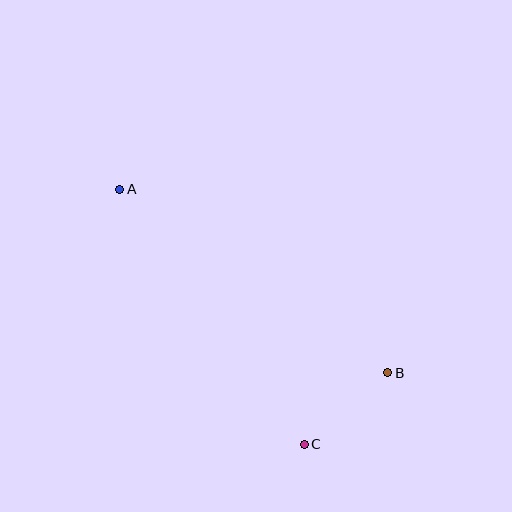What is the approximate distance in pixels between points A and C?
The distance between A and C is approximately 315 pixels.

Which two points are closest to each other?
Points B and C are closest to each other.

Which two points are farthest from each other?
Points A and B are farthest from each other.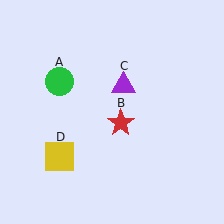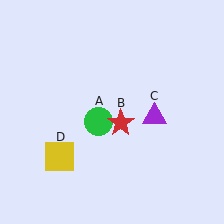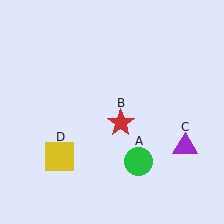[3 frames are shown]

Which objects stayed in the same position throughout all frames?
Red star (object B) and yellow square (object D) remained stationary.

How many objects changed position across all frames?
2 objects changed position: green circle (object A), purple triangle (object C).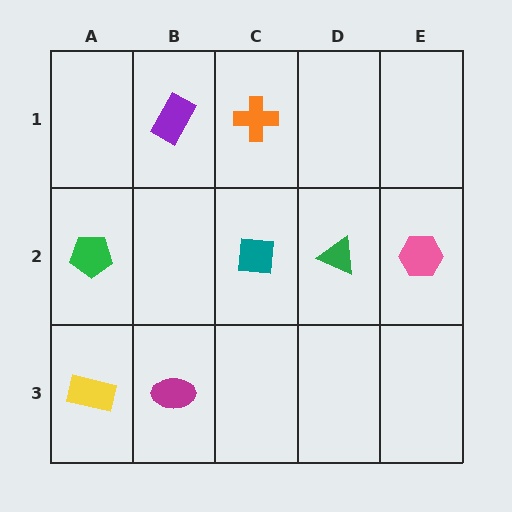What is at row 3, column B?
A magenta ellipse.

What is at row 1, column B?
A purple rectangle.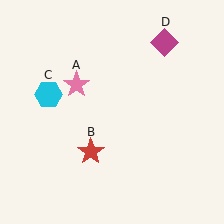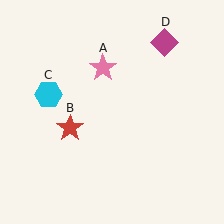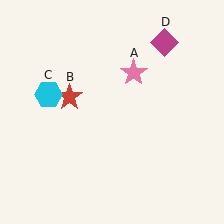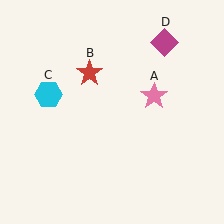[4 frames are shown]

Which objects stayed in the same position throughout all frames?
Cyan hexagon (object C) and magenta diamond (object D) remained stationary.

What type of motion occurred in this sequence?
The pink star (object A), red star (object B) rotated clockwise around the center of the scene.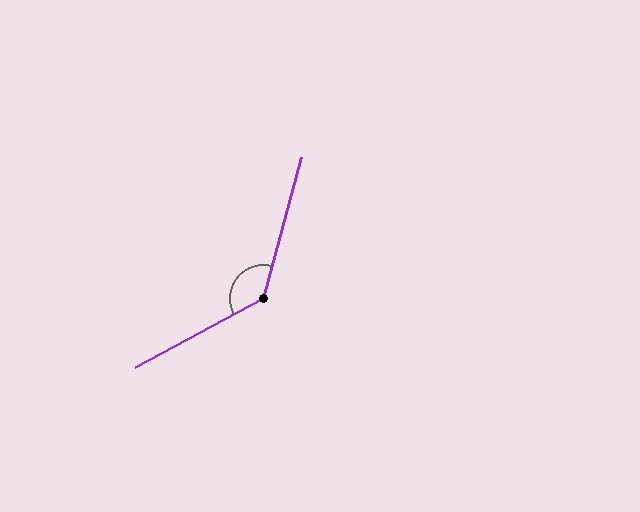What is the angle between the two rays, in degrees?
Approximately 133 degrees.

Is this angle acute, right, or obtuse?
It is obtuse.